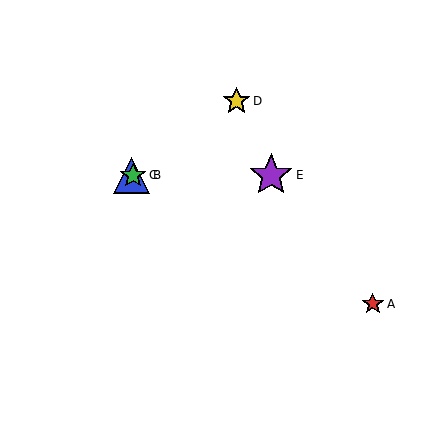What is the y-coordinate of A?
Object A is at y≈304.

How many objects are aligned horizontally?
3 objects (B, C, E) are aligned horizontally.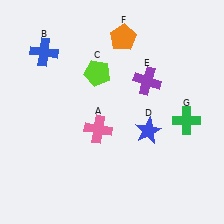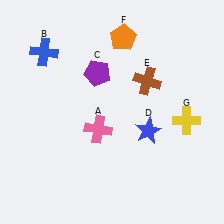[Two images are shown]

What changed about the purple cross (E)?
In Image 1, E is purple. In Image 2, it changed to brown.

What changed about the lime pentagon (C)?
In Image 1, C is lime. In Image 2, it changed to purple.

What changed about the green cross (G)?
In Image 1, G is green. In Image 2, it changed to yellow.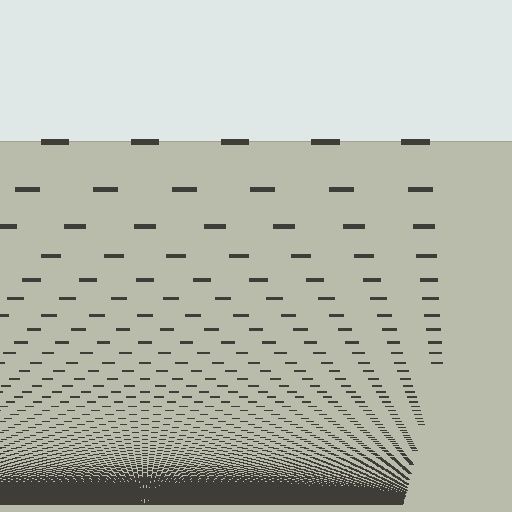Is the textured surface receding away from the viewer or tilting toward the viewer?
The surface appears to tilt toward the viewer. Texture elements get larger and sparser toward the top.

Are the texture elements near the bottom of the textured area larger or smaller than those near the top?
Smaller. The gradient is inverted — elements near the bottom are smaller and denser.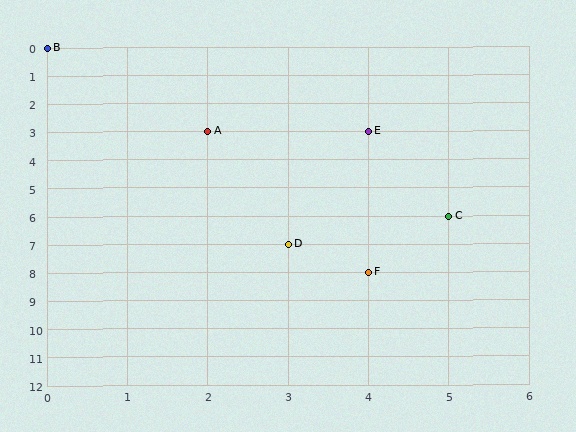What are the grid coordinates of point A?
Point A is at grid coordinates (2, 3).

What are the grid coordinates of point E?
Point E is at grid coordinates (4, 3).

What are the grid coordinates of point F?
Point F is at grid coordinates (4, 8).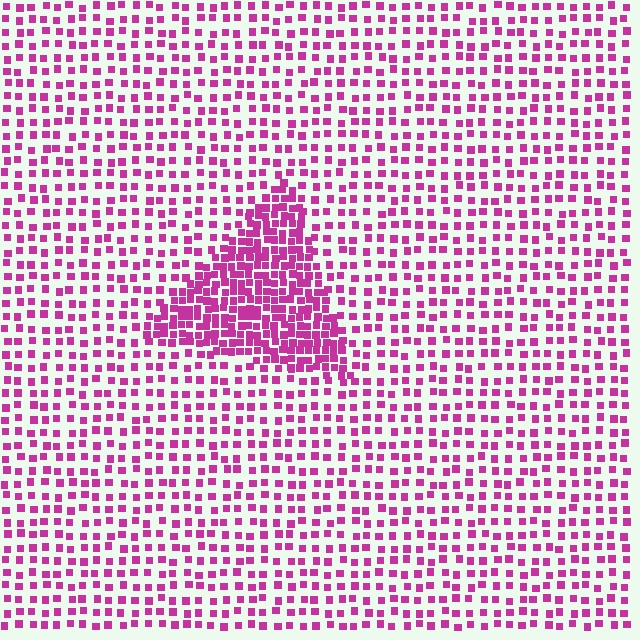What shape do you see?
I see a triangle.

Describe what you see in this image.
The image contains small magenta elements arranged at two different densities. A triangle-shaped region is visible where the elements are more densely packed than the surrounding area.